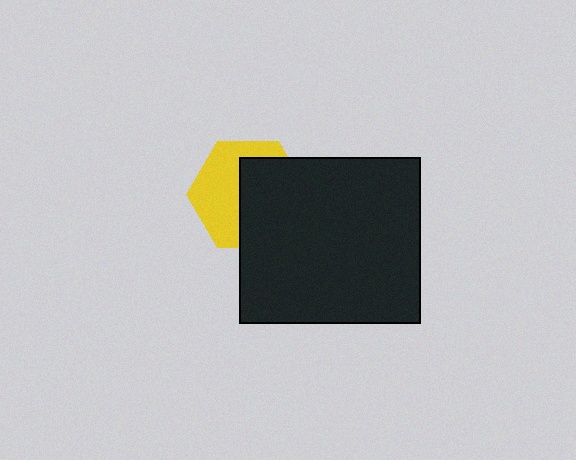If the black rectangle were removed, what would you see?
You would see the complete yellow hexagon.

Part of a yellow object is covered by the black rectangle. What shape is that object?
It is a hexagon.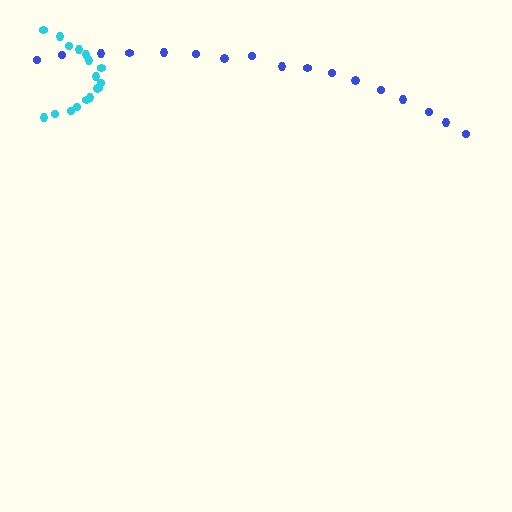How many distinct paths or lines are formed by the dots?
There are 2 distinct paths.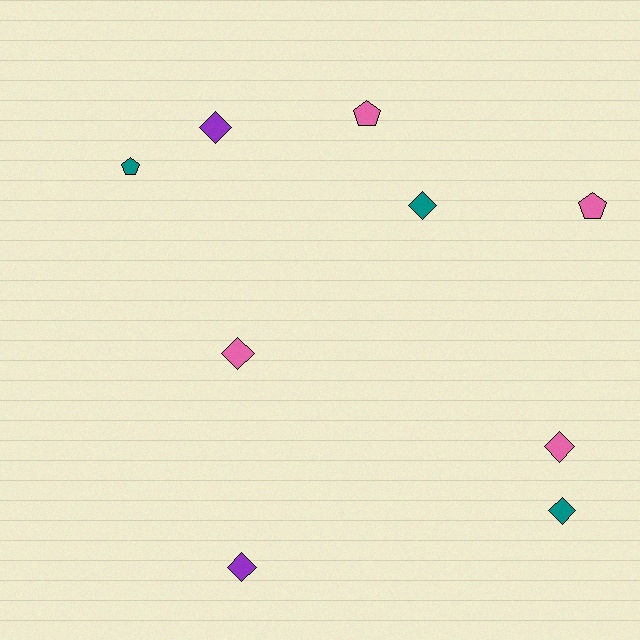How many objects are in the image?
There are 9 objects.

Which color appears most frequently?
Pink, with 4 objects.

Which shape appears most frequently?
Diamond, with 6 objects.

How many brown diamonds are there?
There are no brown diamonds.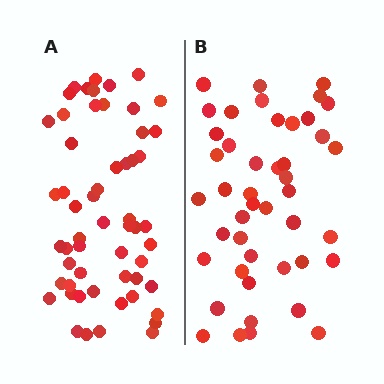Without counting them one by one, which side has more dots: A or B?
Region A (the left region) has more dots.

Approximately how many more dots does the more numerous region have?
Region A has roughly 12 or so more dots than region B.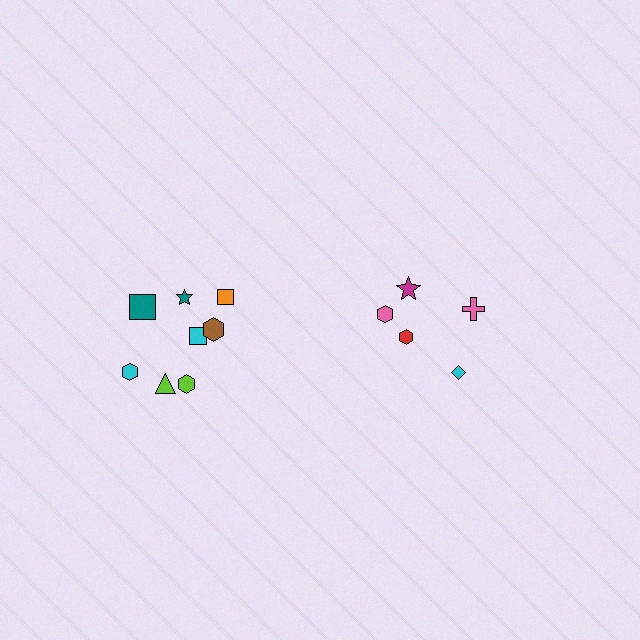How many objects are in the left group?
There are 8 objects.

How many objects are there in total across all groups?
There are 13 objects.